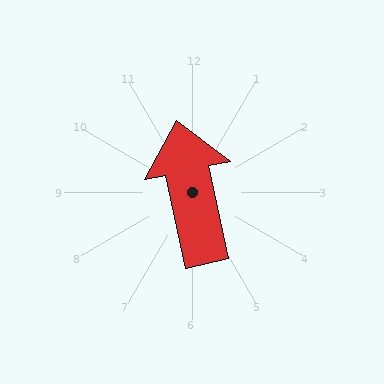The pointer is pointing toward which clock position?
Roughly 12 o'clock.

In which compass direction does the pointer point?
North.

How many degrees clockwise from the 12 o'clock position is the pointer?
Approximately 348 degrees.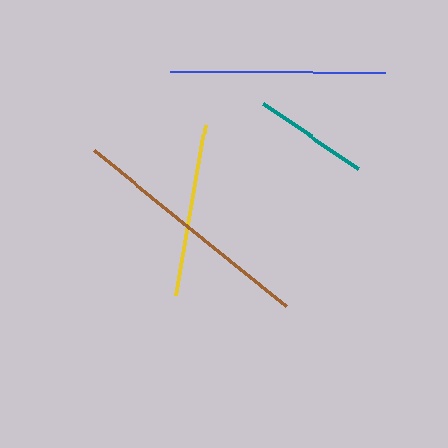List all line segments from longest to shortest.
From longest to shortest: brown, blue, yellow, teal.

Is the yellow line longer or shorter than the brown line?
The brown line is longer than the yellow line.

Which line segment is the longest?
The brown line is the longest at approximately 247 pixels.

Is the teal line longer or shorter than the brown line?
The brown line is longer than the teal line.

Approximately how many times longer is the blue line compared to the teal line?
The blue line is approximately 1.9 times the length of the teal line.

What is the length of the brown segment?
The brown segment is approximately 247 pixels long.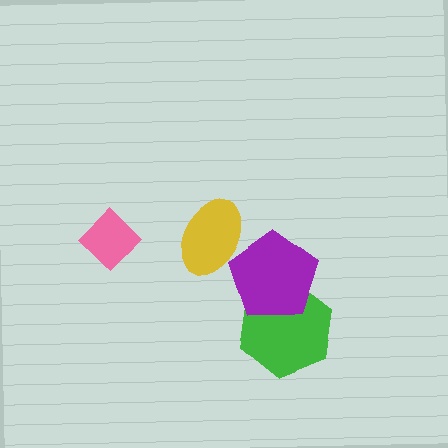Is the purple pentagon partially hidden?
No, no other shape covers it.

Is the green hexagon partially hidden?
Yes, it is partially covered by another shape.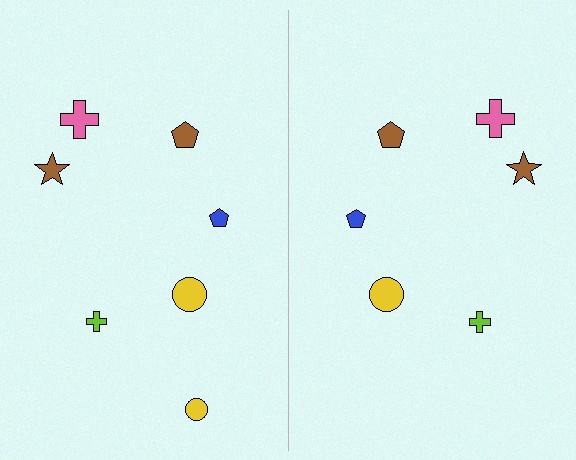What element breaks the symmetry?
A yellow circle is missing from the right side.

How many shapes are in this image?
There are 13 shapes in this image.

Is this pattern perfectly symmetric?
No, the pattern is not perfectly symmetric. A yellow circle is missing from the right side.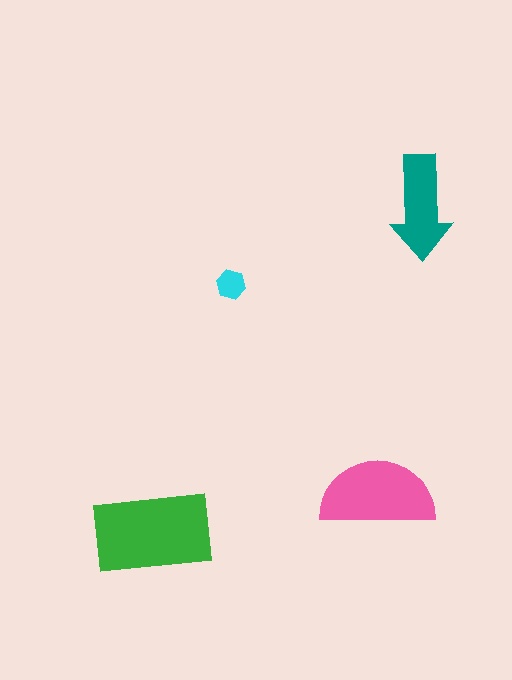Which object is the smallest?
The cyan hexagon.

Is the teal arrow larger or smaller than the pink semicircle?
Smaller.